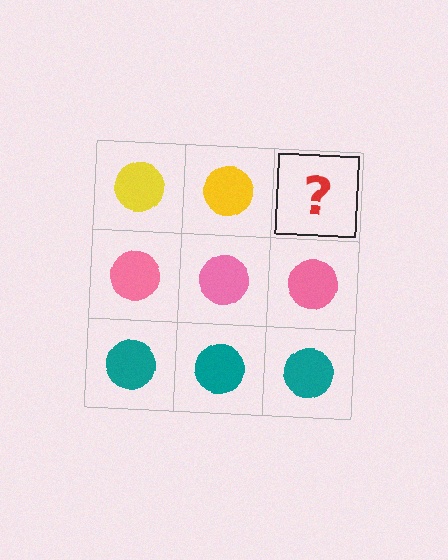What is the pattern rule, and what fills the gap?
The rule is that each row has a consistent color. The gap should be filled with a yellow circle.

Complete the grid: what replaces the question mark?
The question mark should be replaced with a yellow circle.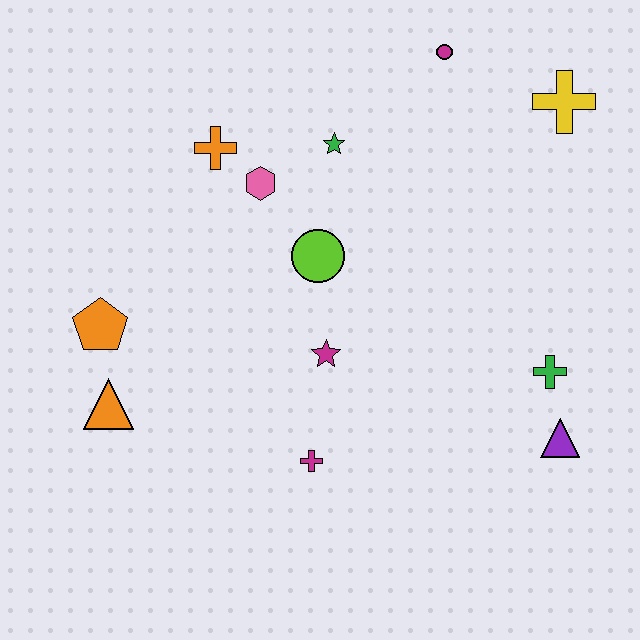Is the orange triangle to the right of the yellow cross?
No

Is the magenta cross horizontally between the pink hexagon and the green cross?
Yes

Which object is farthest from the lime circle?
The purple triangle is farthest from the lime circle.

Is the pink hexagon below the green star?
Yes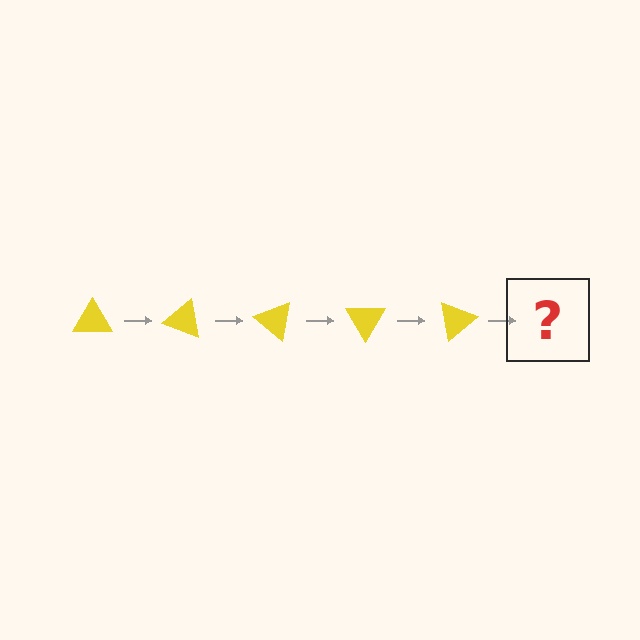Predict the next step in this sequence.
The next step is a yellow triangle rotated 100 degrees.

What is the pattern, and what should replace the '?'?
The pattern is that the triangle rotates 20 degrees each step. The '?' should be a yellow triangle rotated 100 degrees.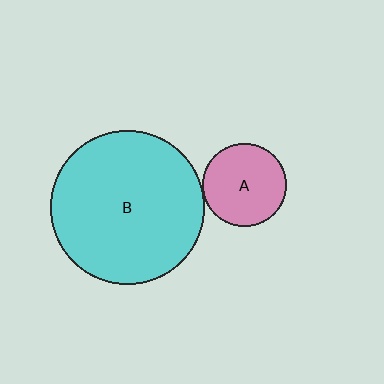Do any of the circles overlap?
No, none of the circles overlap.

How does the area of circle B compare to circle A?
Approximately 3.4 times.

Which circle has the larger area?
Circle B (cyan).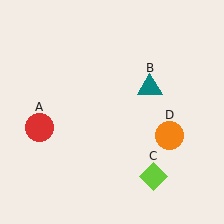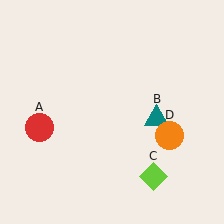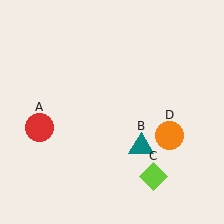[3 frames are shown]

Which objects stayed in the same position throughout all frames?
Red circle (object A) and lime diamond (object C) and orange circle (object D) remained stationary.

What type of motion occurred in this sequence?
The teal triangle (object B) rotated clockwise around the center of the scene.